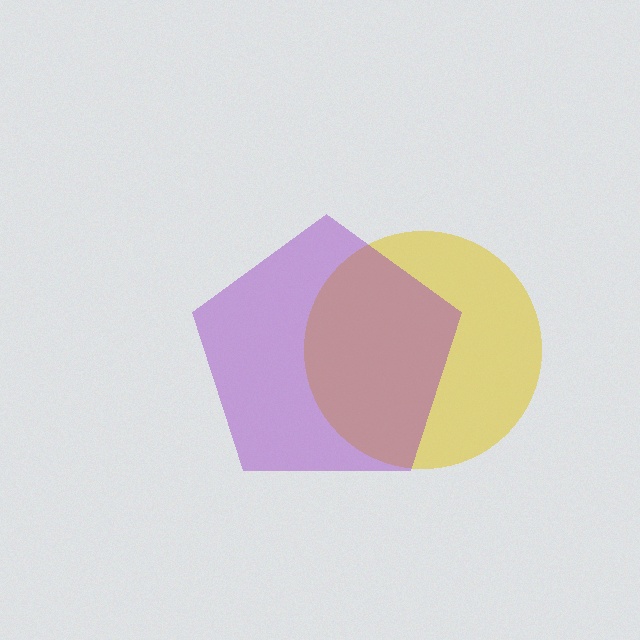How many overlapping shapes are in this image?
There are 2 overlapping shapes in the image.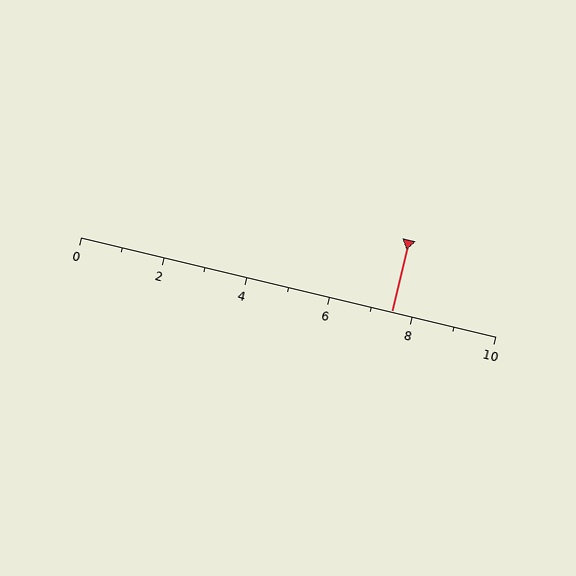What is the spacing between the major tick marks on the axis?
The major ticks are spaced 2 apart.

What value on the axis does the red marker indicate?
The marker indicates approximately 7.5.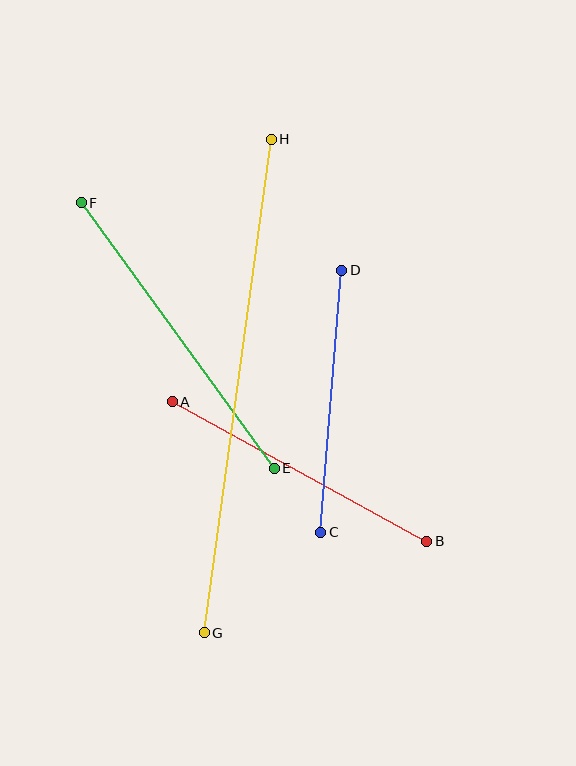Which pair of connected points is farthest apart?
Points G and H are farthest apart.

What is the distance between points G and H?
The distance is approximately 498 pixels.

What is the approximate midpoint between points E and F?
The midpoint is at approximately (178, 335) pixels.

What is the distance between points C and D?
The distance is approximately 263 pixels.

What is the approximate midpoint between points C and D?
The midpoint is at approximately (331, 401) pixels.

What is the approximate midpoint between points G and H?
The midpoint is at approximately (238, 386) pixels.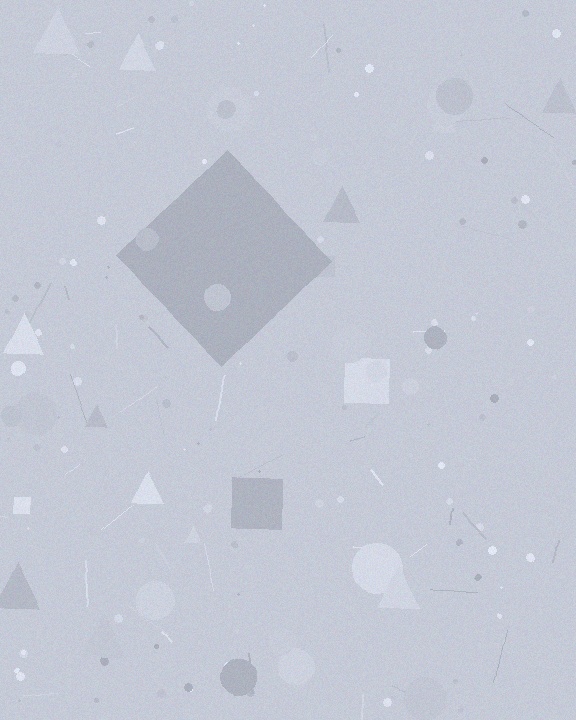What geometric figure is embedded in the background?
A diamond is embedded in the background.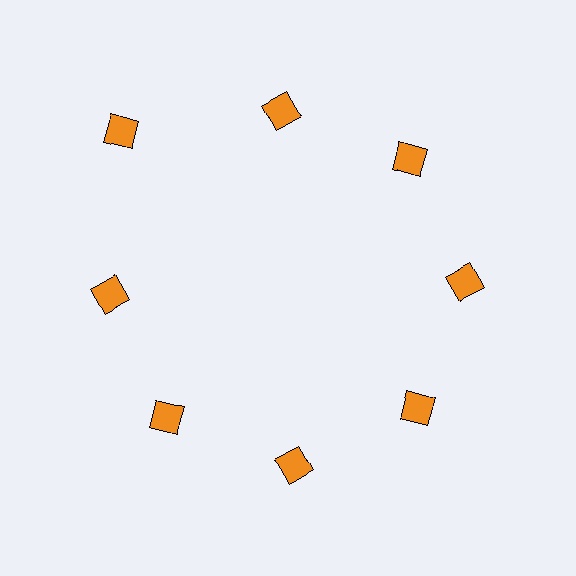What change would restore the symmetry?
The symmetry would be restored by moving it inward, back onto the ring so that all 8 diamonds sit at equal angles and equal distance from the center.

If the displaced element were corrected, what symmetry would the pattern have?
It would have 8-fold rotational symmetry — the pattern would map onto itself every 45 degrees.